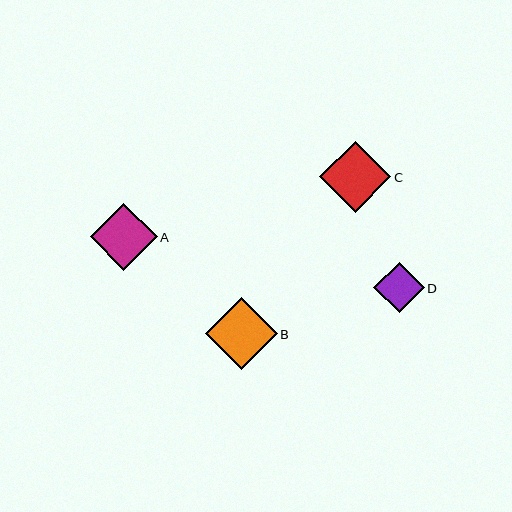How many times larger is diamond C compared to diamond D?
Diamond C is approximately 1.4 times the size of diamond D.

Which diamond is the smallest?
Diamond D is the smallest with a size of approximately 50 pixels.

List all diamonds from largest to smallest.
From largest to smallest: B, C, A, D.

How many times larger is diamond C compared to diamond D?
Diamond C is approximately 1.4 times the size of diamond D.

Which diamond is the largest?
Diamond B is the largest with a size of approximately 71 pixels.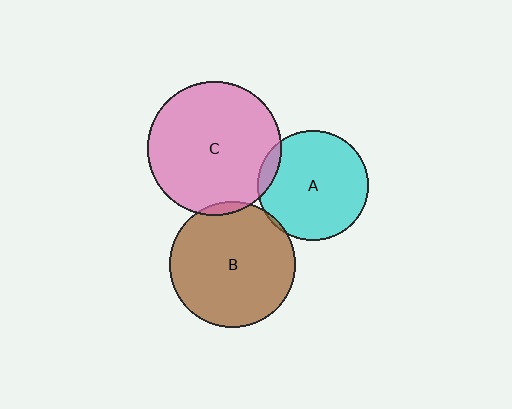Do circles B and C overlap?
Yes.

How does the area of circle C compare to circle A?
Approximately 1.5 times.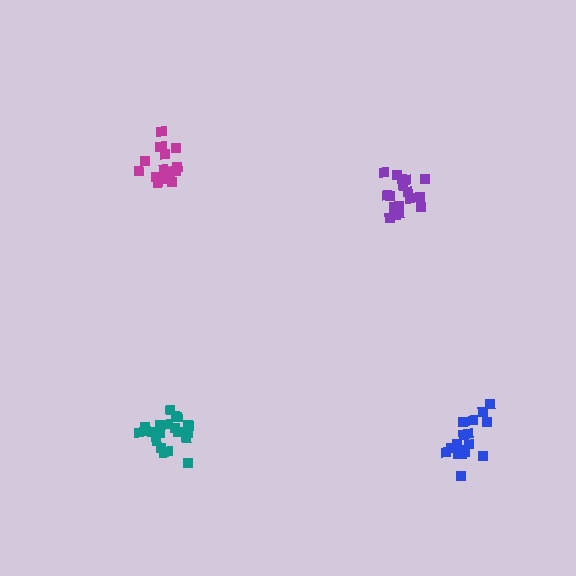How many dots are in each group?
Group 1: 21 dots, Group 2: 18 dots, Group 3: 17 dots, Group 4: 15 dots (71 total).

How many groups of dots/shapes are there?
There are 4 groups.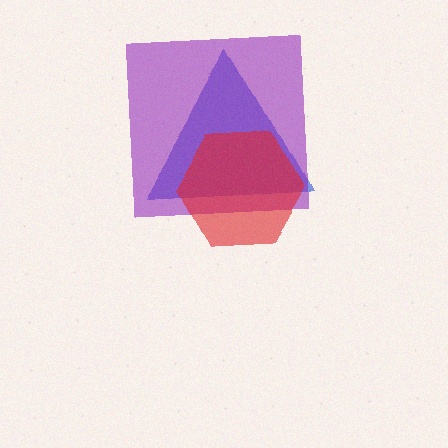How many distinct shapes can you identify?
There are 3 distinct shapes: a blue triangle, a purple square, a red hexagon.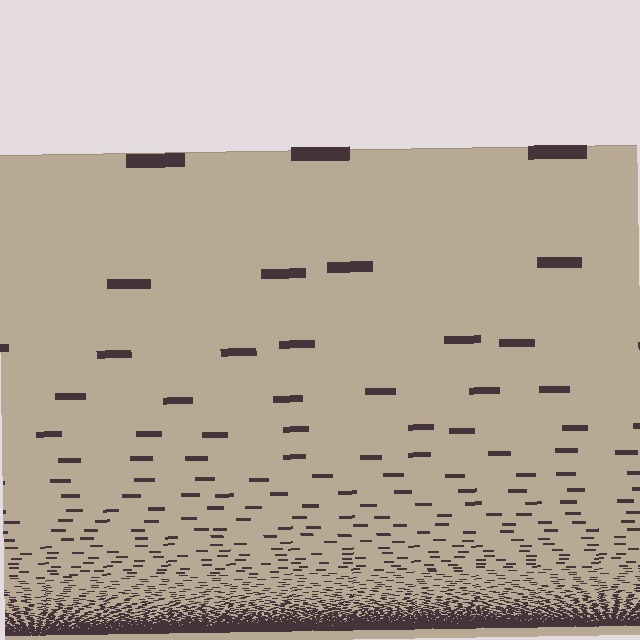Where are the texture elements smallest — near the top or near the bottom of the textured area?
Near the bottom.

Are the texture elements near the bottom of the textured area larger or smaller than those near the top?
Smaller. The gradient is inverted — elements near the bottom are smaller and denser.